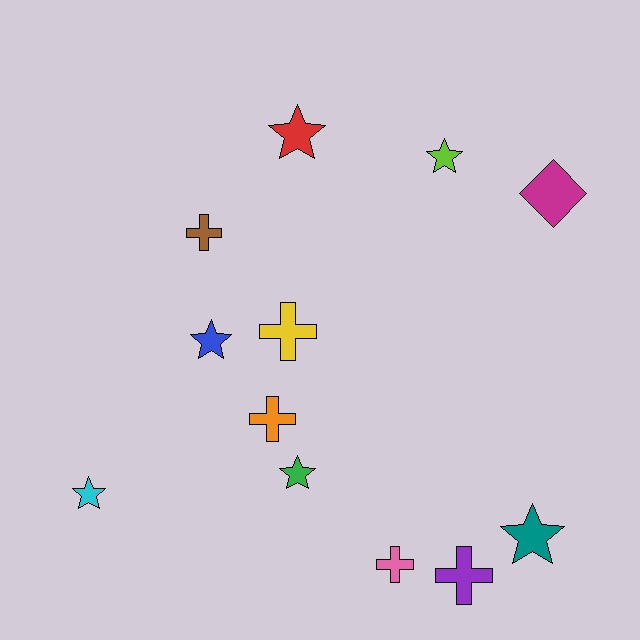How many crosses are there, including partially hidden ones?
There are 5 crosses.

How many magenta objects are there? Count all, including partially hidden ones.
There is 1 magenta object.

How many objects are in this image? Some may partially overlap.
There are 12 objects.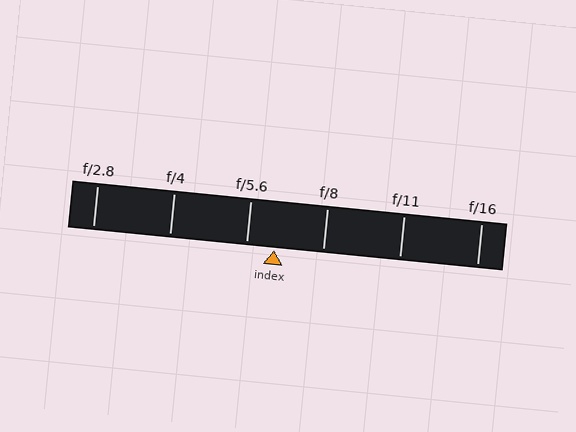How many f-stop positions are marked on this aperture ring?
There are 6 f-stop positions marked.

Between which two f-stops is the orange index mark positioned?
The index mark is between f/5.6 and f/8.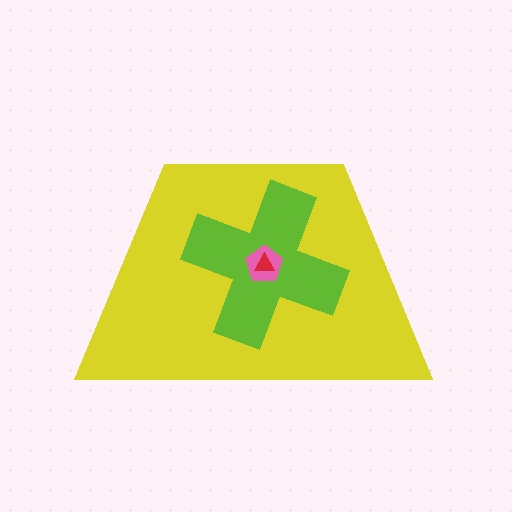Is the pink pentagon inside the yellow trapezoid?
Yes.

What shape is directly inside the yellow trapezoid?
The lime cross.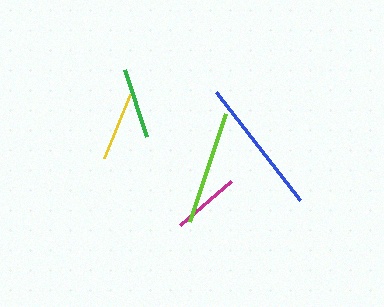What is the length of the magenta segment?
The magenta segment is approximately 68 pixels long.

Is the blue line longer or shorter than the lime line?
The blue line is longer than the lime line.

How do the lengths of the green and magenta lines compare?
The green and magenta lines are approximately the same length.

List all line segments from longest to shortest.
From longest to shortest: blue, lime, green, yellow, magenta.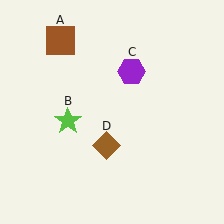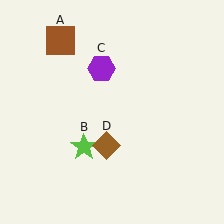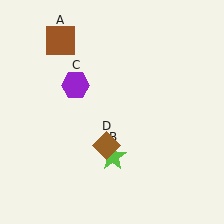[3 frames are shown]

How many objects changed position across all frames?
2 objects changed position: lime star (object B), purple hexagon (object C).